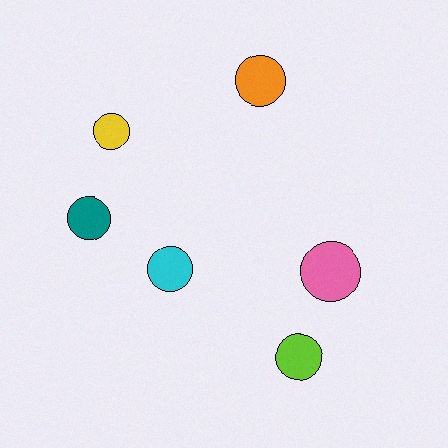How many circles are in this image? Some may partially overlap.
There are 6 circles.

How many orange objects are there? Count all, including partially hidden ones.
There is 1 orange object.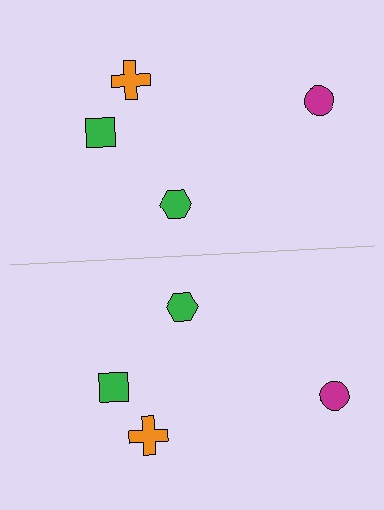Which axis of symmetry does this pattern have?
The pattern has a horizontal axis of symmetry running through the center of the image.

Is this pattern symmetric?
Yes, this pattern has bilateral (reflection) symmetry.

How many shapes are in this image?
There are 8 shapes in this image.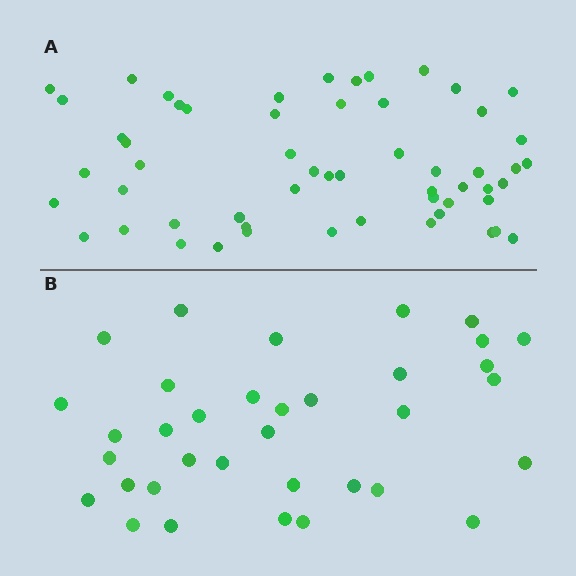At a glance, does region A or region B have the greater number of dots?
Region A (the top region) has more dots.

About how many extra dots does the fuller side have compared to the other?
Region A has approximately 20 more dots than region B.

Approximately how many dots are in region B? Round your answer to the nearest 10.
About 40 dots. (The exact count is 35, which rounds to 40.)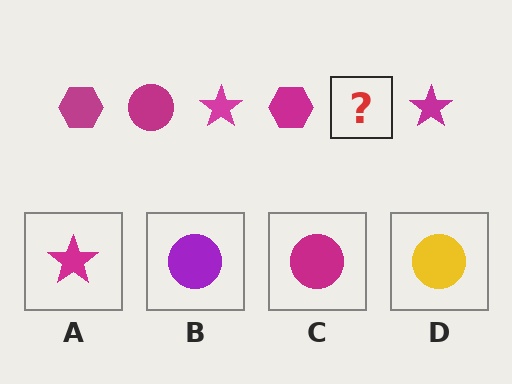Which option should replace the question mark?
Option C.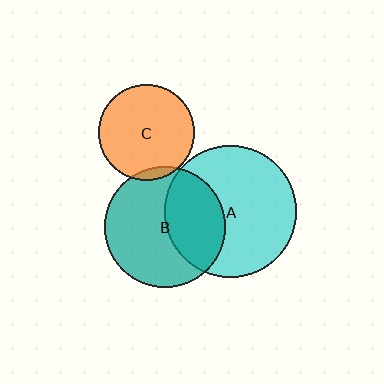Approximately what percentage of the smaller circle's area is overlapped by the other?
Approximately 5%.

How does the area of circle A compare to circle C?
Approximately 1.9 times.